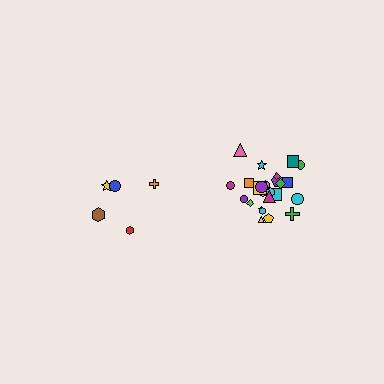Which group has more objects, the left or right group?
The right group.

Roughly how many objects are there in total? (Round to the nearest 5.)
Roughly 30 objects in total.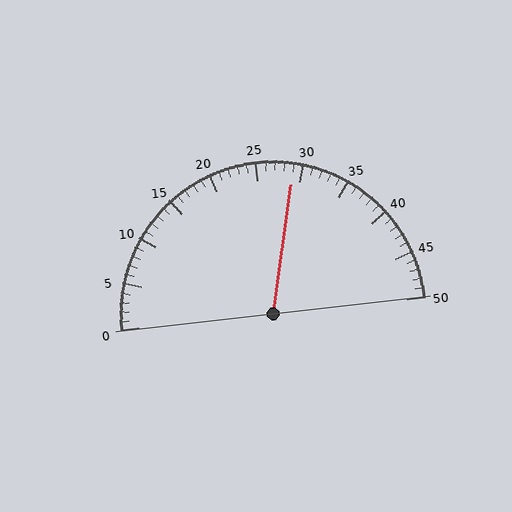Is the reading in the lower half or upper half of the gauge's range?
The reading is in the upper half of the range (0 to 50).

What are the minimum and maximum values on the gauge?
The gauge ranges from 0 to 50.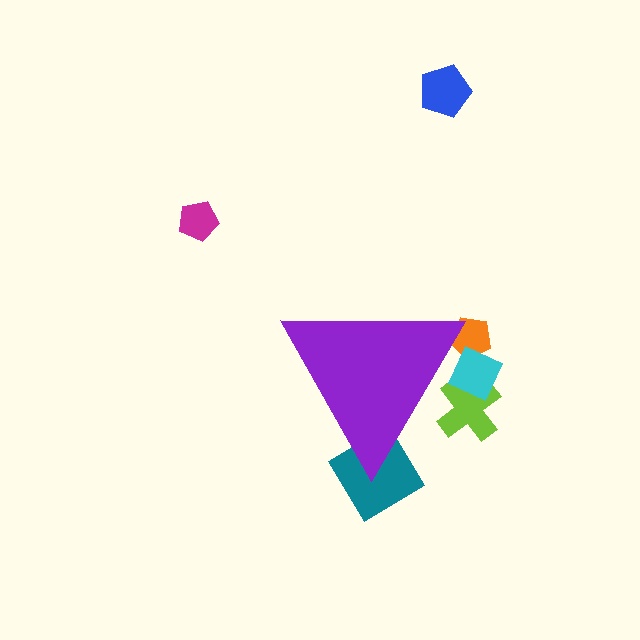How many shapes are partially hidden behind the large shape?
4 shapes are partially hidden.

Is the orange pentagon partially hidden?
Yes, the orange pentagon is partially hidden behind the purple triangle.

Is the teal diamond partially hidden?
Yes, the teal diamond is partially hidden behind the purple triangle.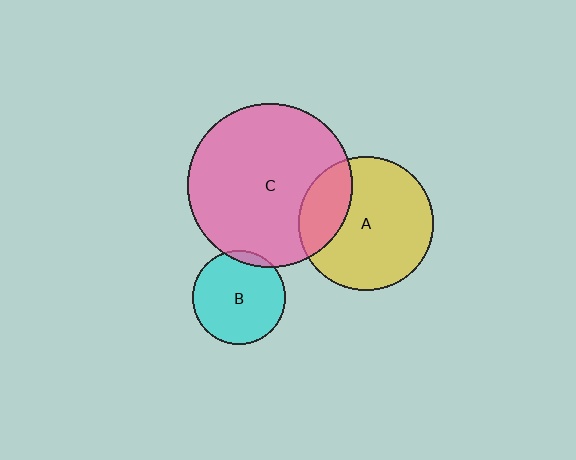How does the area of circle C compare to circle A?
Approximately 1.5 times.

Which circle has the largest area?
Circle C (pink).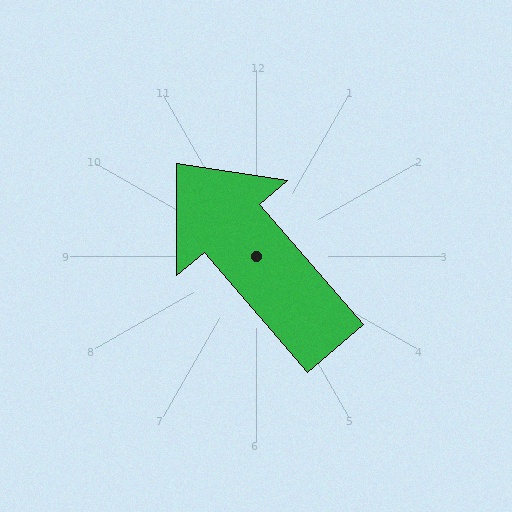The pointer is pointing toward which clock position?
Roughly 11 o'clock.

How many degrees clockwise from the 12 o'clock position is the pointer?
Approximately 319 degrees.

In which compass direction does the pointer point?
Northwest.